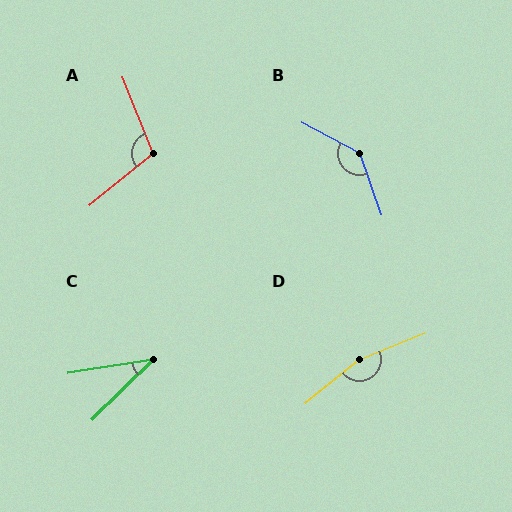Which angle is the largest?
D, at approximately 163 degrees.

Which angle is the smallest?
C, at approximately 36 degrees.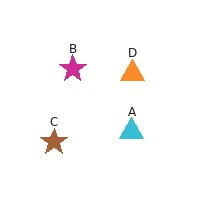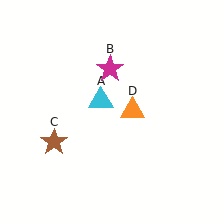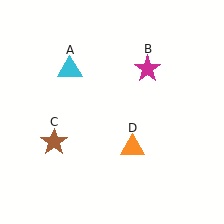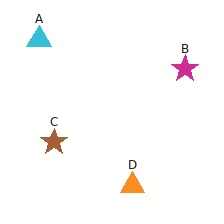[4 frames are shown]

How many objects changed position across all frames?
3 objects changed position: cyan triangle (object A), magenta star (object B), orange triangle (object D).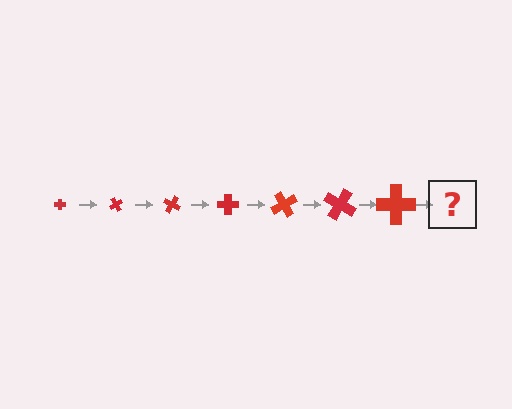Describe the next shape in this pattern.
It should be a cross, larger than the previous one and rotated 420 degrees from the start.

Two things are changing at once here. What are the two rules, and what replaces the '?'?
The two rules are that the cross grows larger each step and it rotates 60 degrees each step. The '?' should be a cross, larger than the previous one and rotated 420 degrees from the start.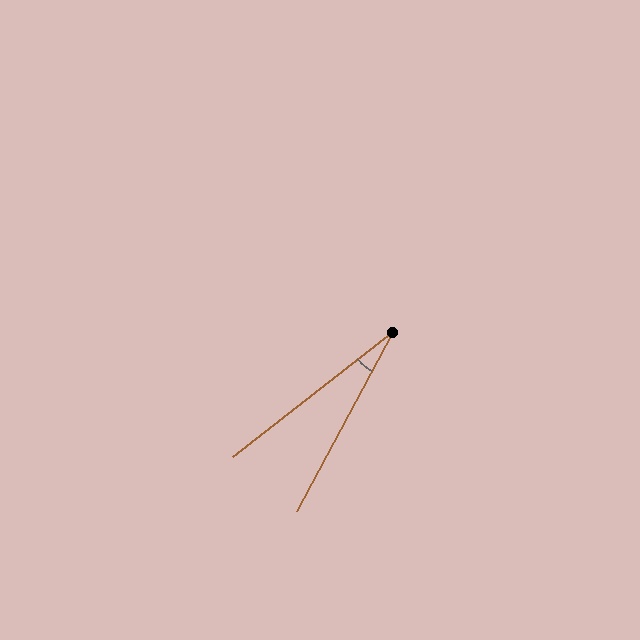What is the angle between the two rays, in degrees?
Approximately 24 degrees.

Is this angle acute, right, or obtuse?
It is acute.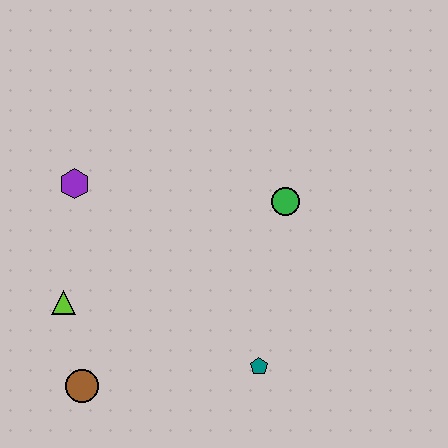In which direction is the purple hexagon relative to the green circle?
The purple hexagon is to the left of the green circle.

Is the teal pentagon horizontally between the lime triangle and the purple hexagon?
No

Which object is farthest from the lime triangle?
The green circle is farthest from the lime triangle.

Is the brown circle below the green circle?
Yes